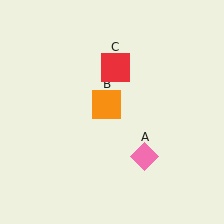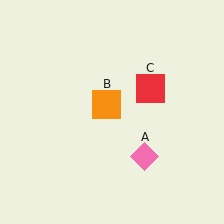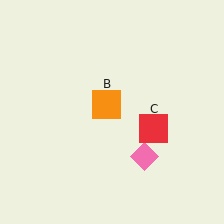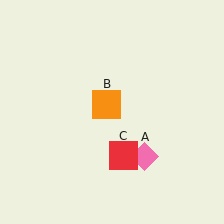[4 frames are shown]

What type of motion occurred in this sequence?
The red square (object C) rotated clockwise around the center of the scene.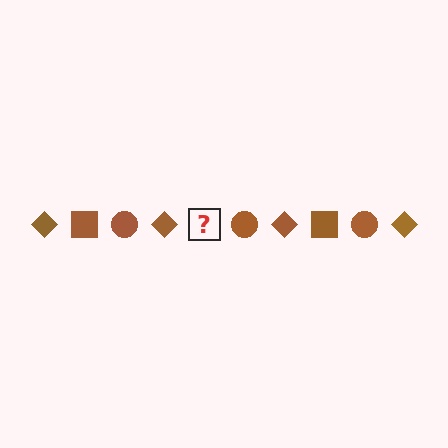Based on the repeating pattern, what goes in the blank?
The blank should be a brown square.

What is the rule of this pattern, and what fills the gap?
The rule is that the pattern cycles through diamond, square, circle shapes in brown. The gap should be filled with a brown square.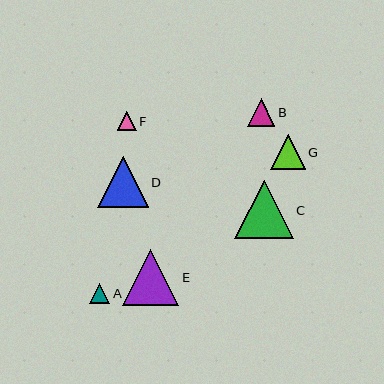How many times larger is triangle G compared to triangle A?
Triangle G is approximately 1.7 times the size of triangle A.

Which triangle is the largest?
Triangle C is the largest with a size of approximately 59 pixels.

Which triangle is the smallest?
Triangle F is the smallest with a size of approximately 19 pixels.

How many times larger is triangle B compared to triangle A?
Triangle B is approximately 1.3 times the size of triangle A.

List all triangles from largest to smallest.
From largest to smallest: C, E, D, G, B, A, F.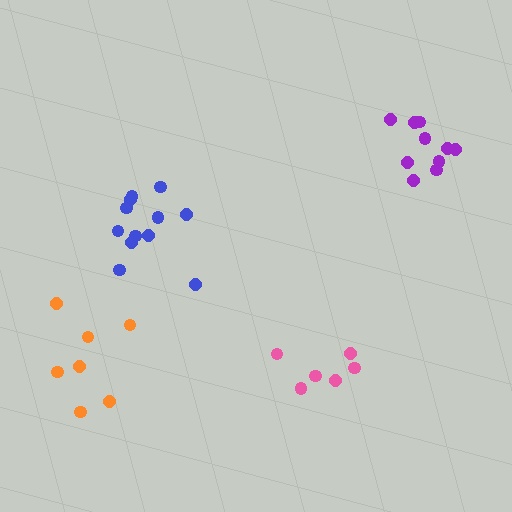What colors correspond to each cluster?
The clusters are colored: blue, orange, pink, purple.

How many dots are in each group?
Group 1: 12 dots, Group 2: 7 dots, Group 3: 6 dots, Group 4: 10 dots (35 total).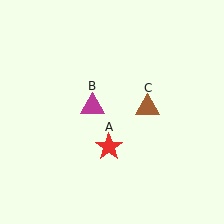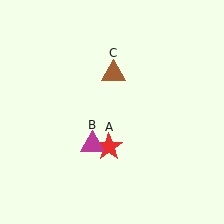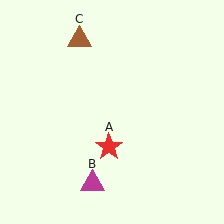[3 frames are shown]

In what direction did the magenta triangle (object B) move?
The magenta triangle (object B) moved down.